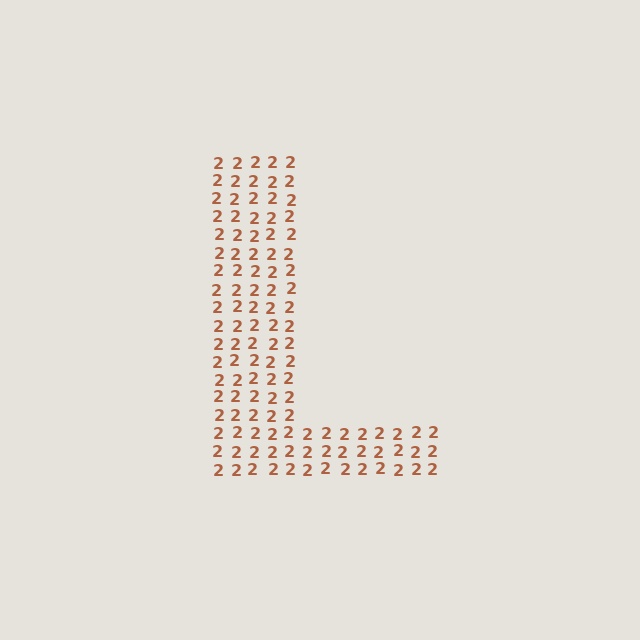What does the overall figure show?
The overall figure shows the letter L.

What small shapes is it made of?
It is made of small digit 2's.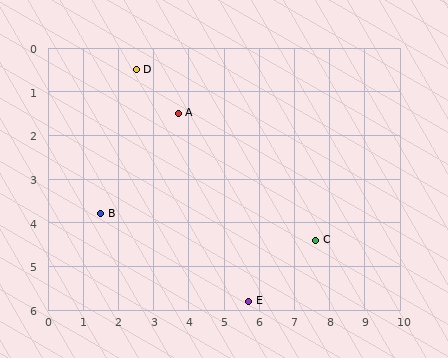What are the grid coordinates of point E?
Point E is at approximately (5.7, 5.8).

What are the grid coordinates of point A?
Point A is at approximately (3.7, 1.5).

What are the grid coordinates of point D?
Point D is at approximately (2.5, 0.5).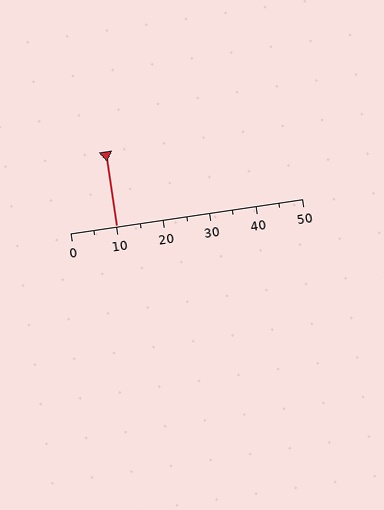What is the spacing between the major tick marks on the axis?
The major ticks are spaced 10 apart.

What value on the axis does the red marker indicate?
The marker indicates approximately 10.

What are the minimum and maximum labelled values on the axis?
The axis runs from 0 to 50.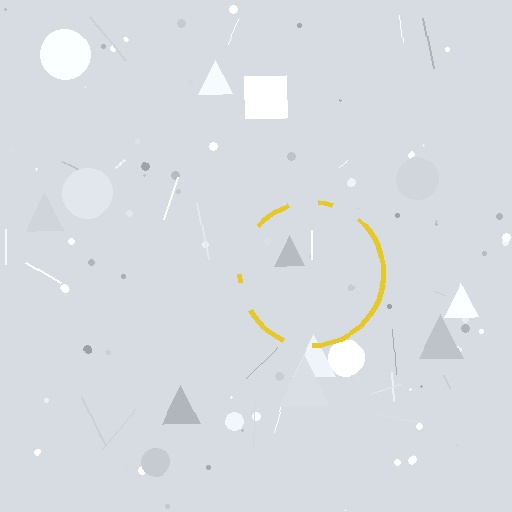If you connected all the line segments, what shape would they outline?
They would outline a circle.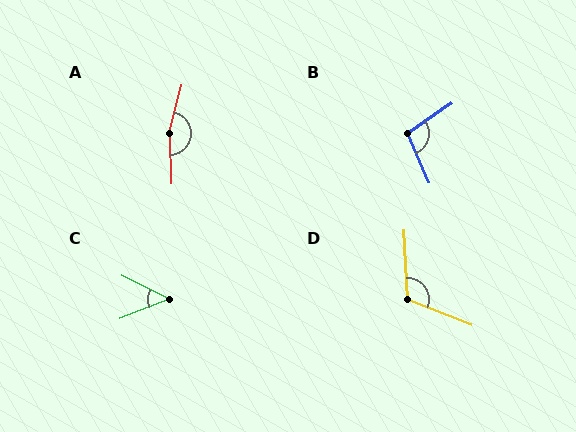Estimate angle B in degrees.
Approximately 101 degrees.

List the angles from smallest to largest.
C (48°), B (101°), D (115°), A (164°).